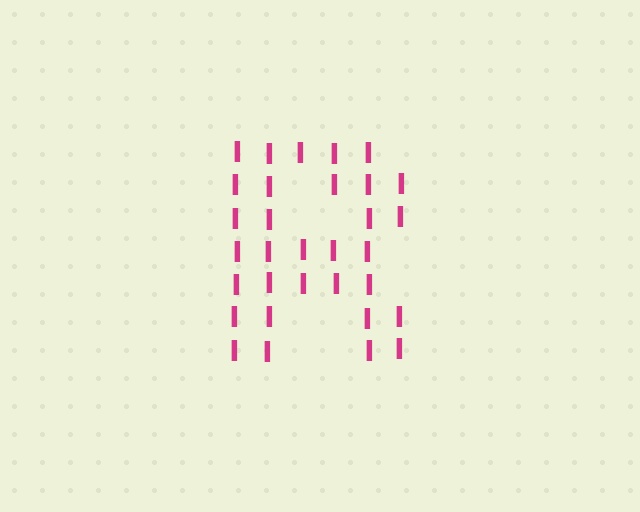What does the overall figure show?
The overall figure shows the letter R.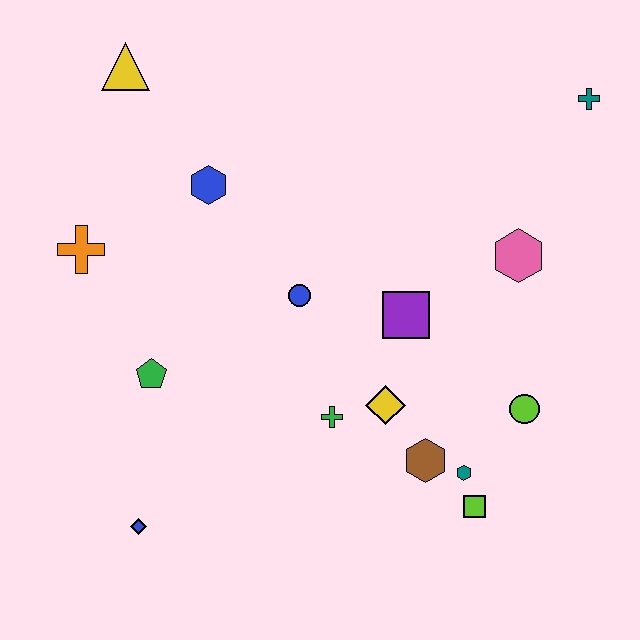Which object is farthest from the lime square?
The yellow triangle is farthest from the lime square.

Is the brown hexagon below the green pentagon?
Yes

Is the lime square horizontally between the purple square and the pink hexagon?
Yes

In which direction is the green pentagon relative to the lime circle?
The green pentagon is to the left of the lime circle.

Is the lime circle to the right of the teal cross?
No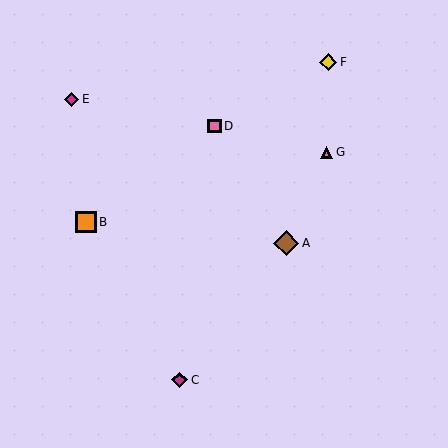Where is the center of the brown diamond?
The center of the brown diamond is at (286, 243).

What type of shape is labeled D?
Shape D is a pink square.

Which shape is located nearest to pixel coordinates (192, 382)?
The magenta diamond (labeled C) at (180, 380) is nearest to that location.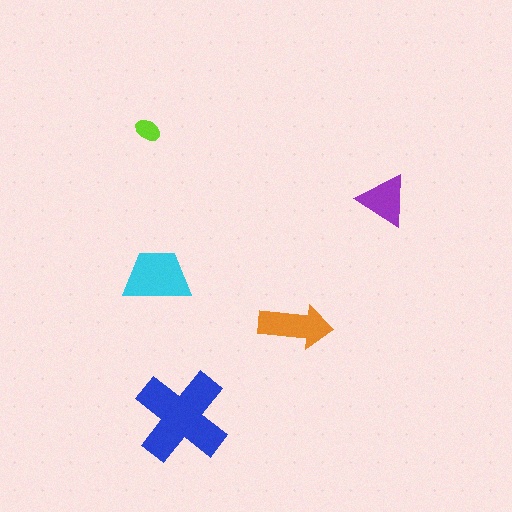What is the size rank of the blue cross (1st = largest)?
1st.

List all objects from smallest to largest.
The lime ellipse, the purple triangle, the orange arrow, the cyan trapezoid, the blue cross.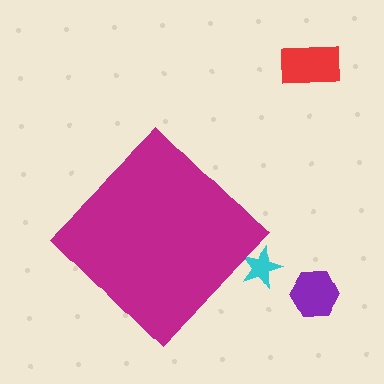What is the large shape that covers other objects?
A magenta diamond.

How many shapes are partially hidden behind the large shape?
1 shape is partially hidden.